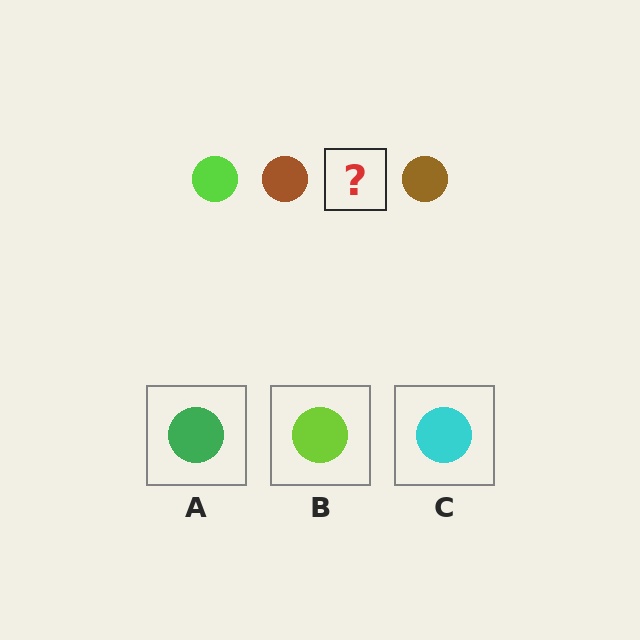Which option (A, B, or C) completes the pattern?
B.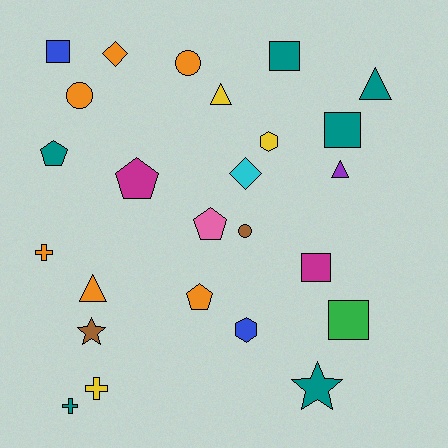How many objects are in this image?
There are 25 objects.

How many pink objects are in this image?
There is 1 pink object.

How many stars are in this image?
There are 2 stars.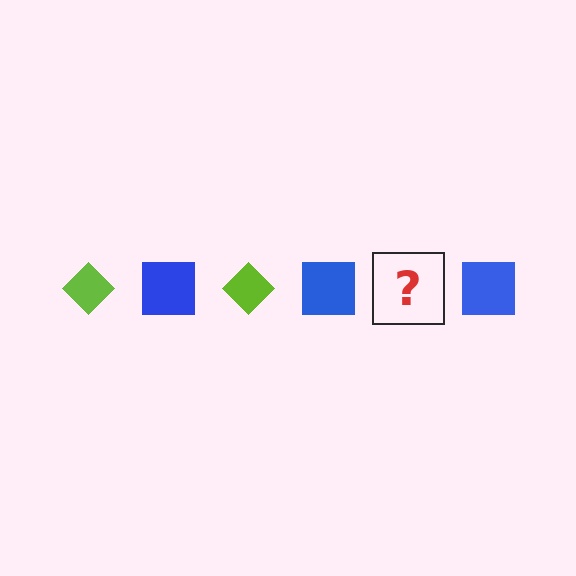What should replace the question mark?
The question mark should be replaced with a lime diamond.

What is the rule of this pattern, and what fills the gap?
The rule is that the pattern alternates between lime diamond and blue square. The gap should be filled with a lime diamond.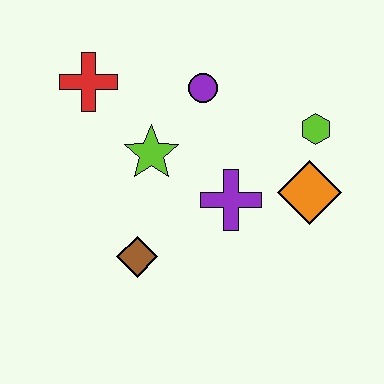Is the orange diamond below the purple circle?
Yes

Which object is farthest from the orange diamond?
The red cross is farthest from the orange diamond.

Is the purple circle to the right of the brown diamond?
Yes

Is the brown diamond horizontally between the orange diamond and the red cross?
Yes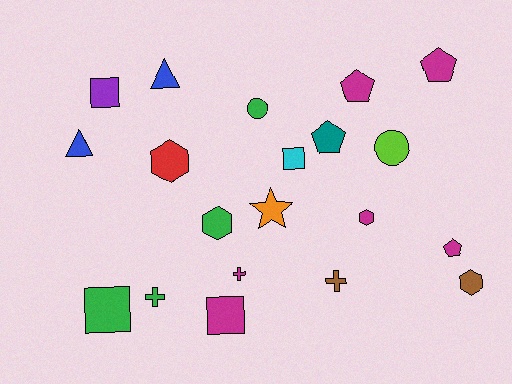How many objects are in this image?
There are 20 objects.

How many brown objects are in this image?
There are 2 brown objects.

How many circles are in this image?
There are 2 circles.